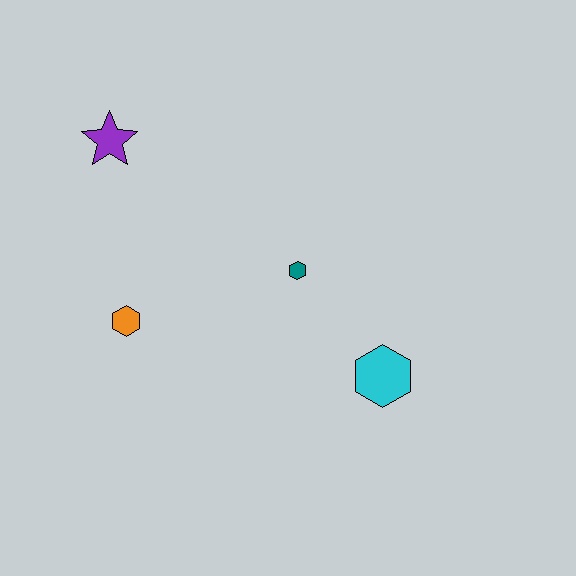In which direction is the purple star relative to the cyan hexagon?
The purple star is to the left of the cyan hexagon.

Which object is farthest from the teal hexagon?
The purple star is farthest from the teal hexagon.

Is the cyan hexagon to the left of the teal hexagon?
No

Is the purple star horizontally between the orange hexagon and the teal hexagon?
No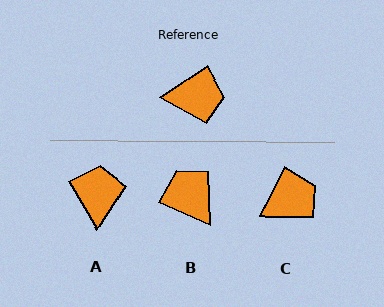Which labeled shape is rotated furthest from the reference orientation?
B, about 122 degrees away.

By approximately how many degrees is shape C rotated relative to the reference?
Approximately 30 degrees counter-clockwise.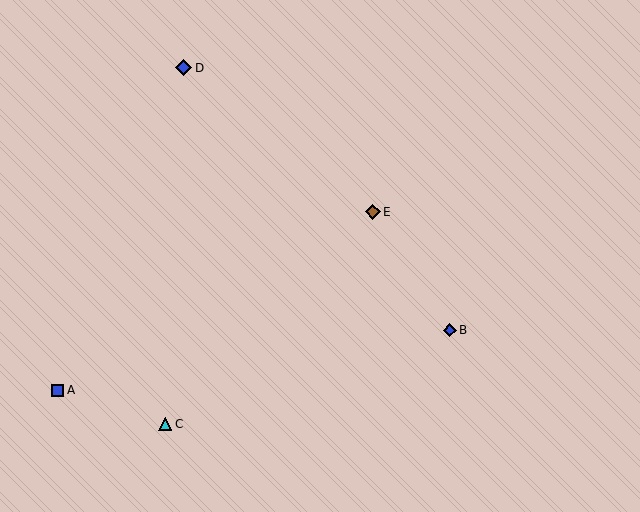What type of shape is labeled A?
Shape A is a blue square.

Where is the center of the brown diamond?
The center of the brown diamond is at (373, 212).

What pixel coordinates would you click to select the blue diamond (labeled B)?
Click at (450, 330) to select the blue diamond B.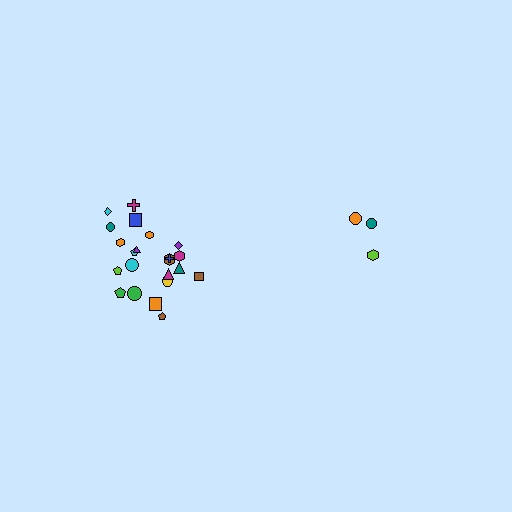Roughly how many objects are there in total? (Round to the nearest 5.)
Roughly 25 objects in total.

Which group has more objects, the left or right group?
The left group.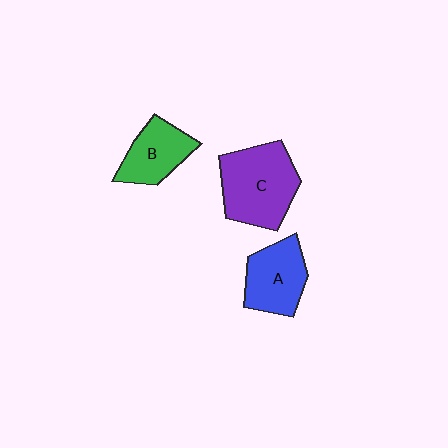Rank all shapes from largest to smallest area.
From largest to smallest: C (purple), A (blue), B (green).